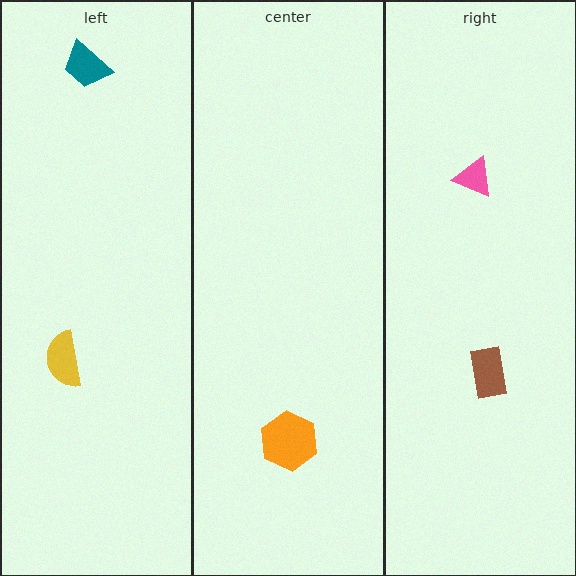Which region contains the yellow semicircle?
The left region.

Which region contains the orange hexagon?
The center region.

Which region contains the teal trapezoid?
The left region.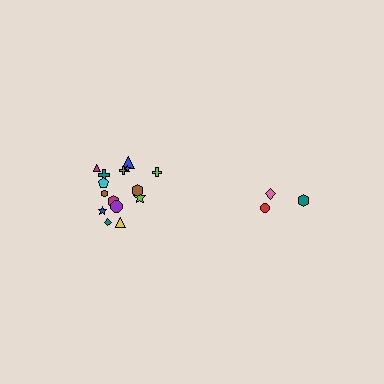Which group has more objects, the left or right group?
The left group.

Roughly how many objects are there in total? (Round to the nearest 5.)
Roughly 20 objects in total.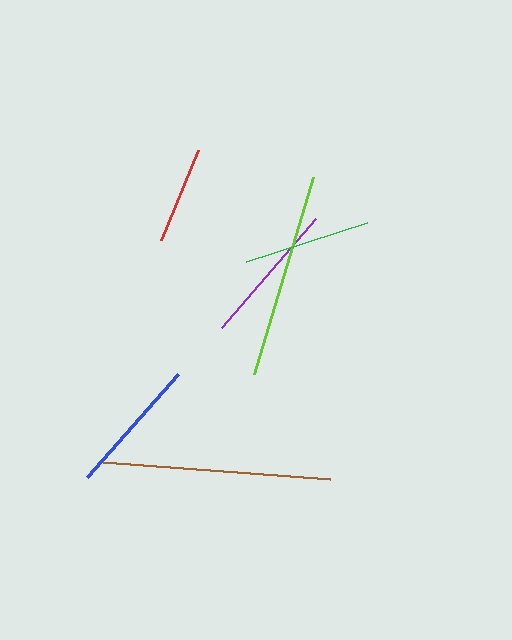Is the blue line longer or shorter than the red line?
The blue line is longer than the red line.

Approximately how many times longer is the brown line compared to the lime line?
The brown line is approximately 1.1 times the length of the lime line.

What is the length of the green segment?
The green segment is approximately 128 pixels long.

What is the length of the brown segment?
The brown segment is approximately 228 pixels long.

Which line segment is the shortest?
The red line is the shortest at approximately 98 pixels.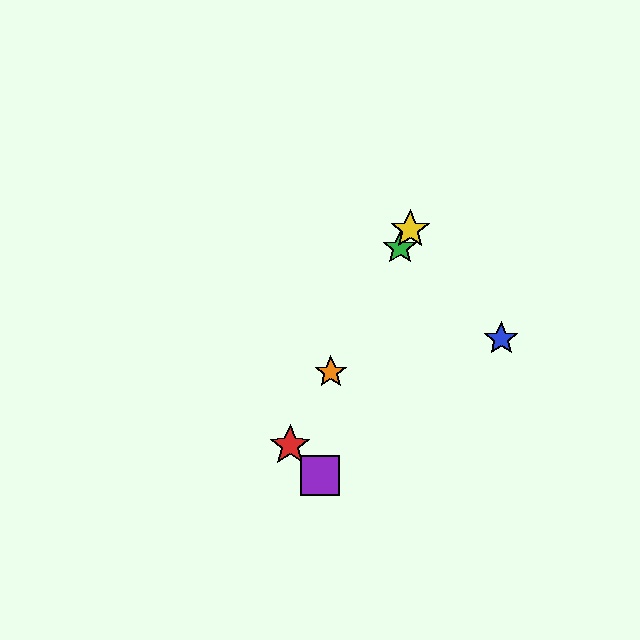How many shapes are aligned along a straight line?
4 shapes (the red star, the green star, the yellow star, the orange star) are aligned along a straight line.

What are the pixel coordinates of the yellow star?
The yellow star is at (410, 230).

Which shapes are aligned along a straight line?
The red star, the green star, the yellow star, the orange star are aligned along a straight line.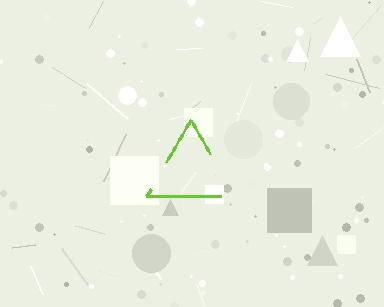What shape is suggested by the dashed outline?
The dashed outline suggests a triangle.